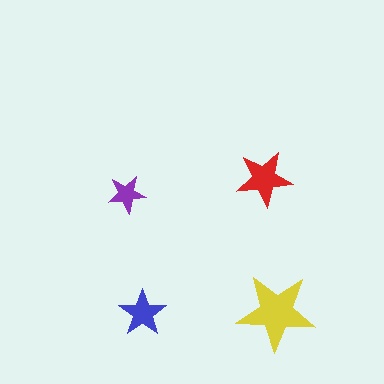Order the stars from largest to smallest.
the yellow one, the red one, the blue one, the purple one.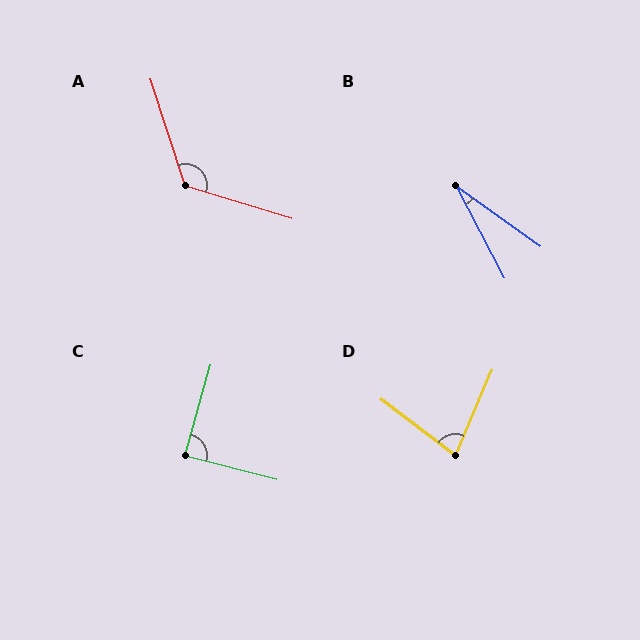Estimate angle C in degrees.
Approximately 88 degrees.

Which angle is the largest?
A, at approximately 125 degrees.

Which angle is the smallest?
B, at approximately 27 degrees.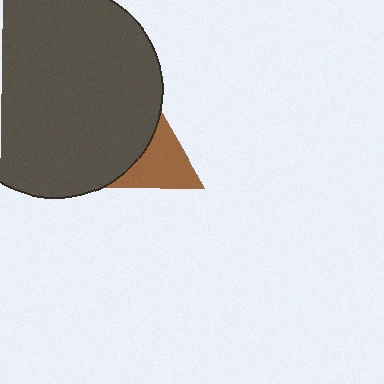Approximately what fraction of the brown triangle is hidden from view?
Roughly 59% of the brown triangle is hidden behind the dark gray circle.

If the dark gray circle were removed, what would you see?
You would see the complete brown triangle.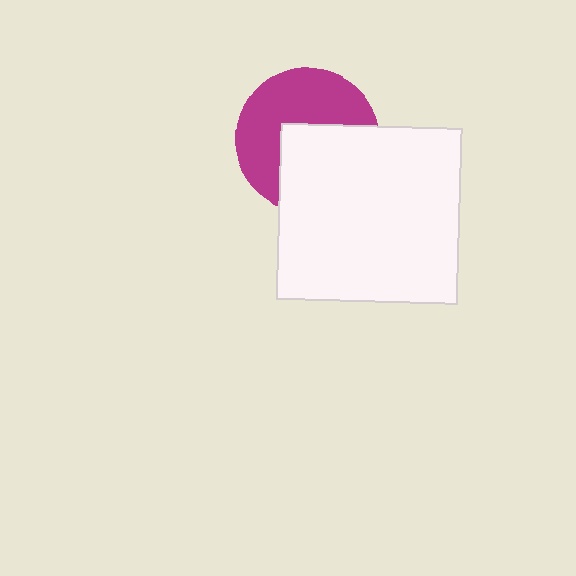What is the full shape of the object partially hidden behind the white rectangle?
The partially hidden object is a magenta circle.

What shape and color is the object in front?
The object in front is a white rectangle.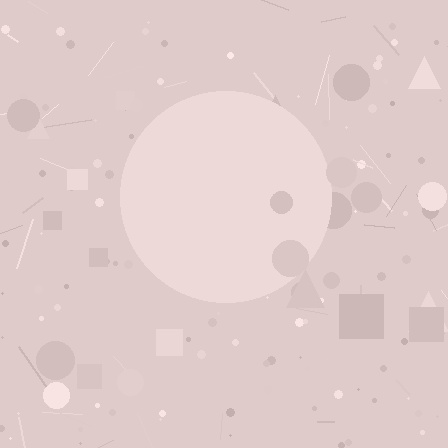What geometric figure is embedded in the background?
A circle is embedded in the background.